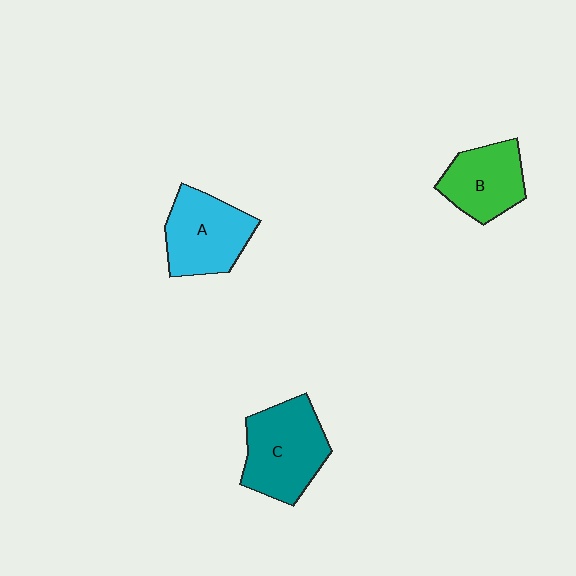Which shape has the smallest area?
Shape B (green).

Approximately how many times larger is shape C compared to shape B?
Approximately 1.3 times.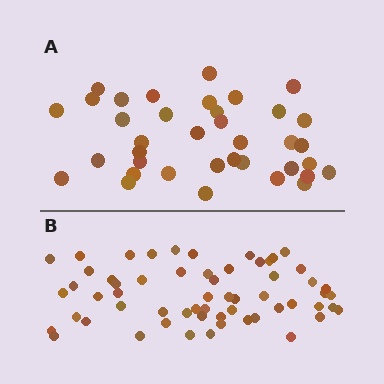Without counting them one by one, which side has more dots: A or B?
Region B (the bottom region) has more dots.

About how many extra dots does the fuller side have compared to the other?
Region B has approximately 20 more dots than region A.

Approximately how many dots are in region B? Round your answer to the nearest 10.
About 60 dots. (The exact count is 59, which rounds to 60.)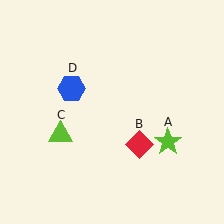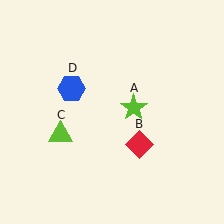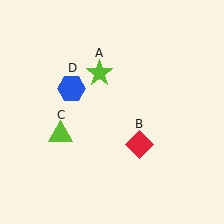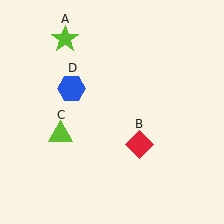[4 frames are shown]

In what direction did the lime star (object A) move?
The lime star (object A) moved up and to the left.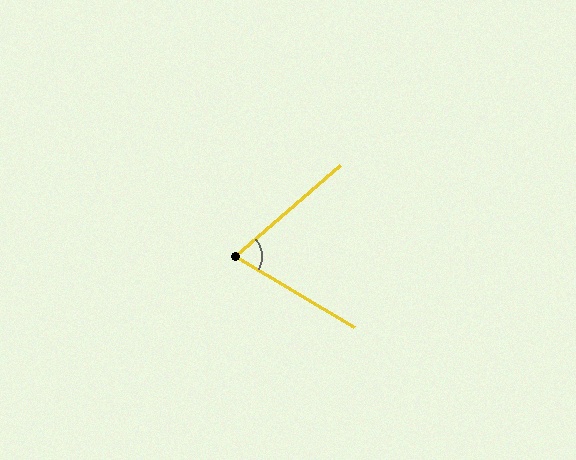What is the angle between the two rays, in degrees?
Approximately 72 degrees.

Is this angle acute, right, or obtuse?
It is acute.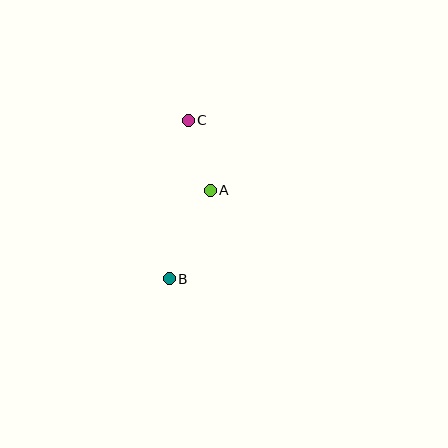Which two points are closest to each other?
Points A and C are closest to each other.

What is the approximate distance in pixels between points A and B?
The distance between A and B is approximately 98 pixels.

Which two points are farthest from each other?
Points B and C are farthest from each other.